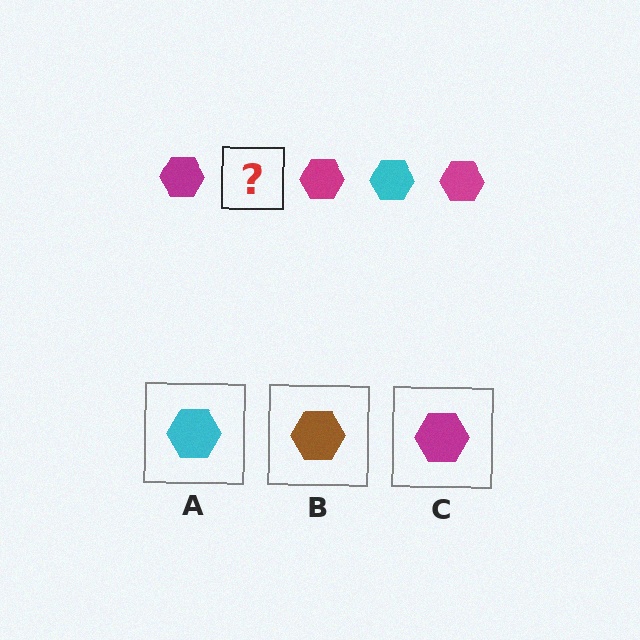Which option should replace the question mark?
Option A.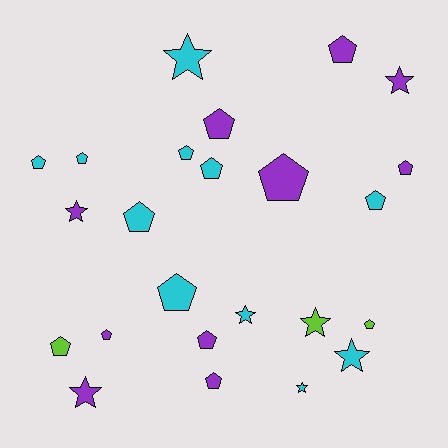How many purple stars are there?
There are 3 purple stars.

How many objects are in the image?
There are 24 objects.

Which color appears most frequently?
Cyan, with 11 objects.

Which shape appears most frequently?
Pentagon, with 16 objects.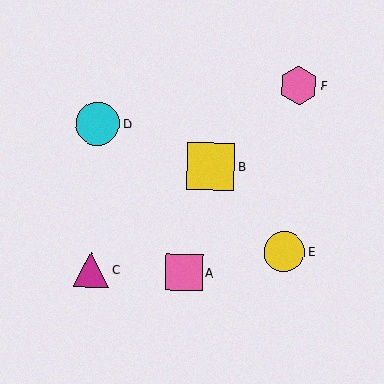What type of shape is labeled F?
Shape F is a pink hexagon.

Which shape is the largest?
The yellow square (labeled B) is the largest.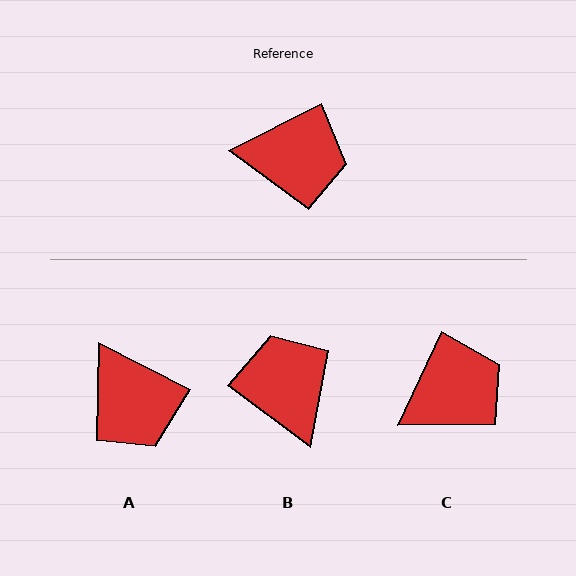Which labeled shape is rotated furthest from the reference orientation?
B, about 116 degrees away.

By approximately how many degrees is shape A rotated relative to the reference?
Approximately 55 degrees clockwise.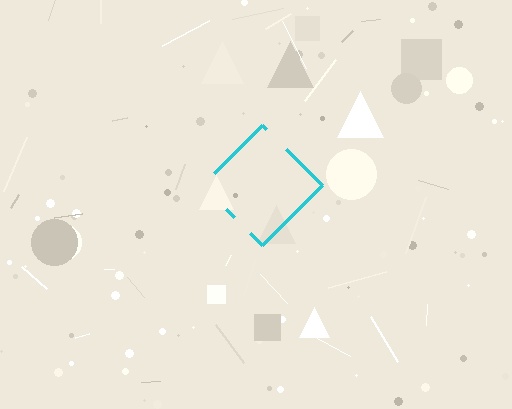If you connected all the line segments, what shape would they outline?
They would outline a diamond.